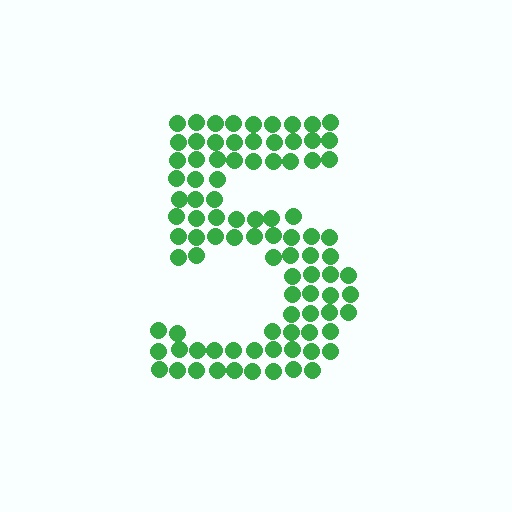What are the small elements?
The small elements are circles.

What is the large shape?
The large shape is the digit 5.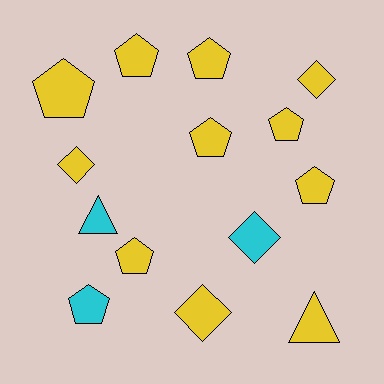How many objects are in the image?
There are 14 objects.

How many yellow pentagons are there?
There are 7 yellow pentagons.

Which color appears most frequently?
Yellow, with 11 objects.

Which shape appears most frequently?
Pentagon, with 8 objects.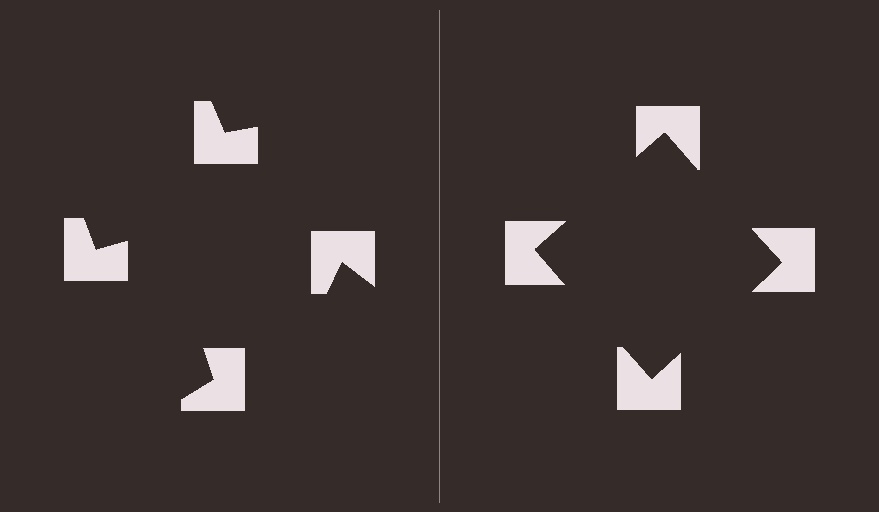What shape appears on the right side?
An illusory square.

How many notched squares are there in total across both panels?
8 — 4 on each side.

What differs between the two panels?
The notched squares are positioned identically on both sides; only the wedge orientations differ. On the right they align to a square; on the left they are misaligned.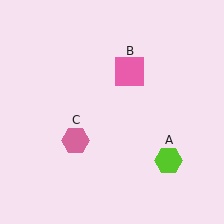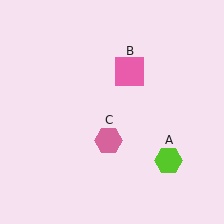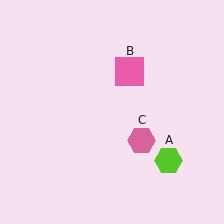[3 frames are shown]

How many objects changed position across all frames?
1 object changed position: pink hexagon (object C).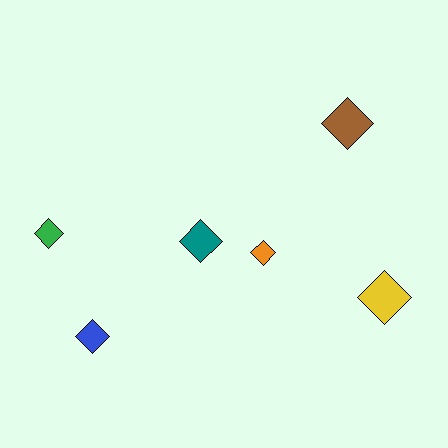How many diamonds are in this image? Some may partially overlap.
There are 6 diamonds.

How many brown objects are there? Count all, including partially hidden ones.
There is 1 brown object.